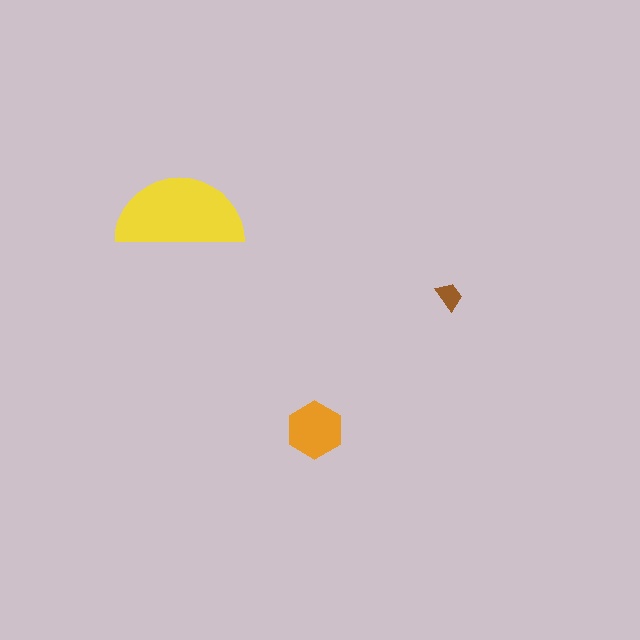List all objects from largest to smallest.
The yellow semicircle, the orange hexagon, the brown trapezoid.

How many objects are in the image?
There are 3 objects in the image.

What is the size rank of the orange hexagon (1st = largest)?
2nd.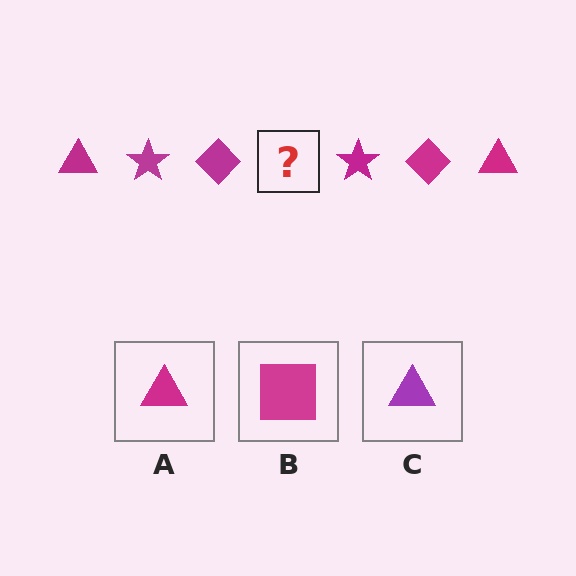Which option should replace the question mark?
Option A.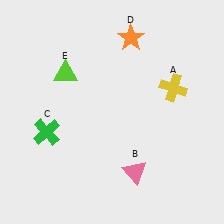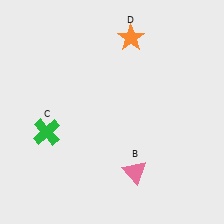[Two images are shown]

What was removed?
The lime triangle (E), the yellow cross (A) were removed in Image 2.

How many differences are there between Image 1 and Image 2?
There are 2 differences between the two images.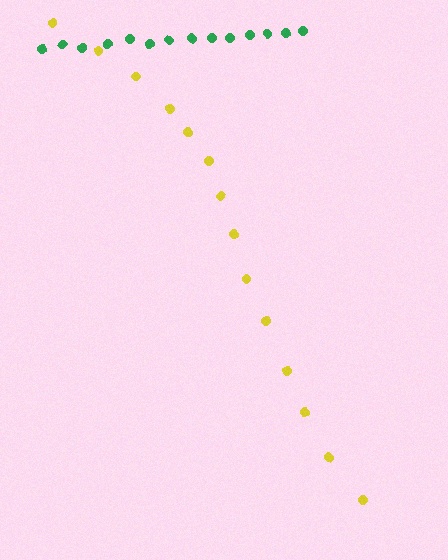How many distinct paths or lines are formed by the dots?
There are 2 distinct paths.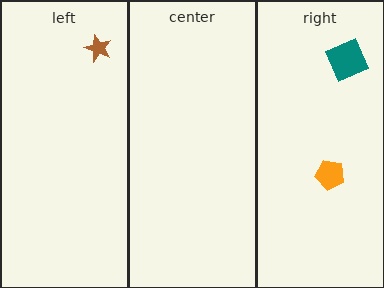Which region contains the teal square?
The right region.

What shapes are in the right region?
The orange pentagon, the teal square.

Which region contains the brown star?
The left region.